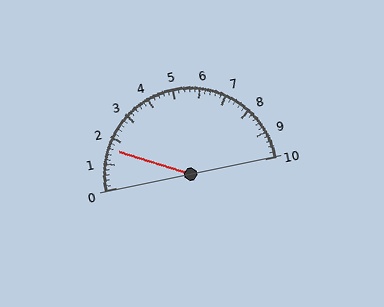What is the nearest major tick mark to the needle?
The nearest major tick mark is 2.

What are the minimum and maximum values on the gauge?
The gauge ranges from 0 to 10.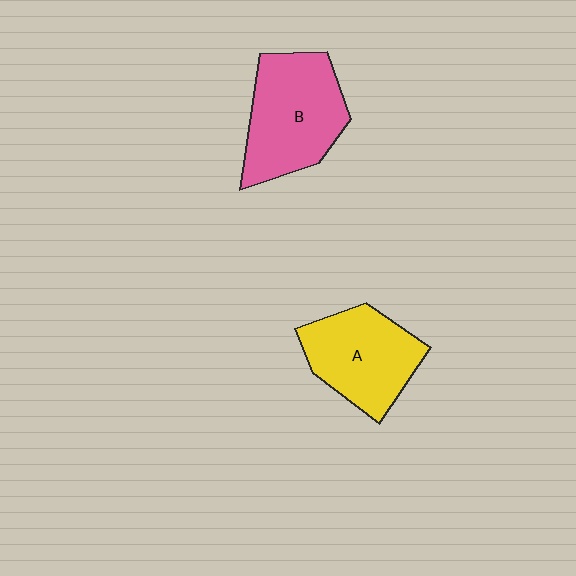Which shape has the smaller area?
Shape A (yellow).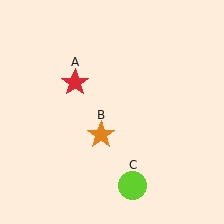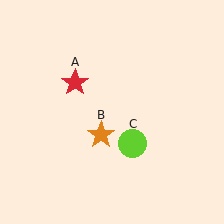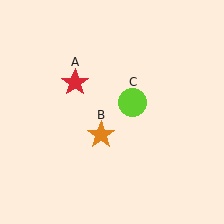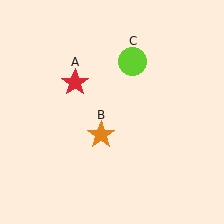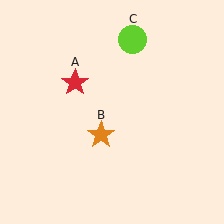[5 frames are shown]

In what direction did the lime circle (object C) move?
The lime circle (object C) moved up.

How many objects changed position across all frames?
1 object changed position: lime circle (object C).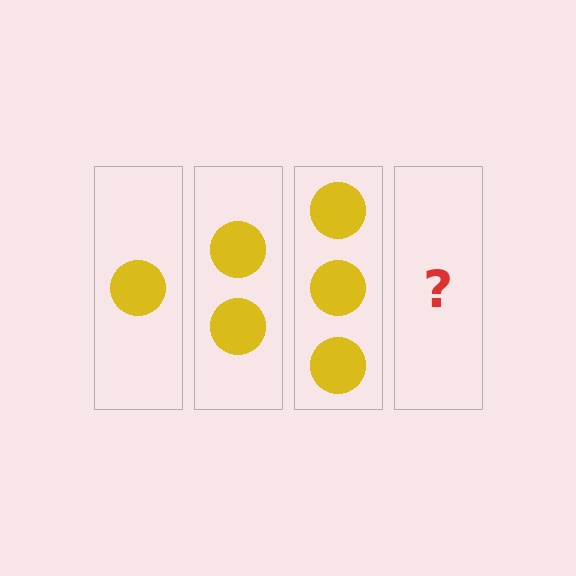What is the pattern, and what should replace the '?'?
The pattern is that each step adds one more circle. The '?' should be 4 circles.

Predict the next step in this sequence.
The next step is 4 circles.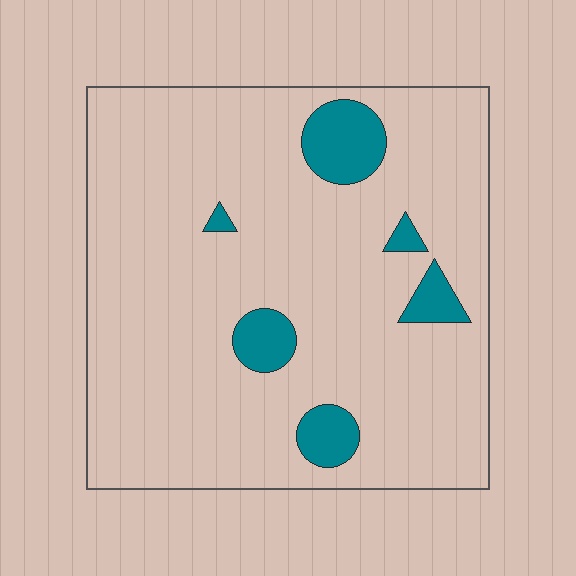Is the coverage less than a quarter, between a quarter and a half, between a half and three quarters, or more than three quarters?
Less than a quarter.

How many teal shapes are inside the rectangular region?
6.